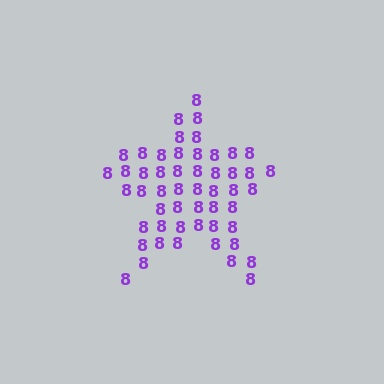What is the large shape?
The large shape is a star.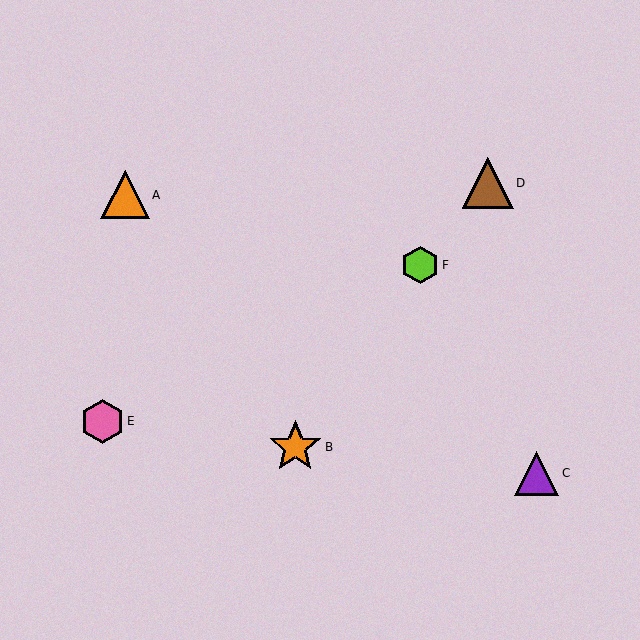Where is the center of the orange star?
The center of the orange star is at (295, 447).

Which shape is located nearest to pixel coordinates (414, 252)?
The lime hexagon (labeled F) at (420, 265) is nearest to that location.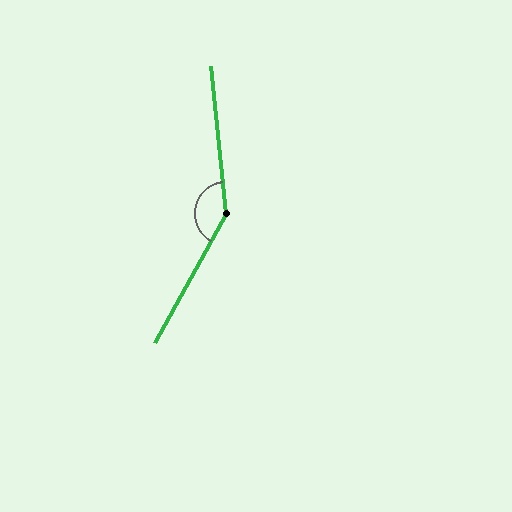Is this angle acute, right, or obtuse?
It is obtuse.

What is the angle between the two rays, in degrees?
Approximately 145 degrees.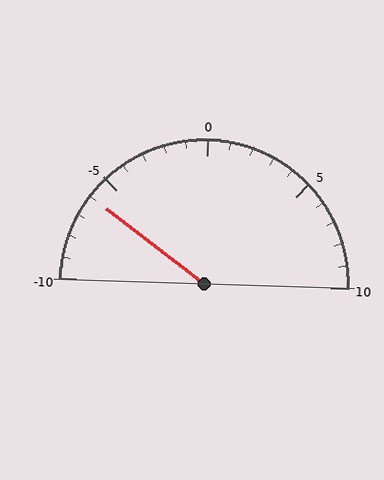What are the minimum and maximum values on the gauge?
The gauge ranges from -10 to 10.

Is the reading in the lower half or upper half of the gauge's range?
The reading is in the lower half of the range (-10 to 10).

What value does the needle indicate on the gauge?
The needle indicates approximately -6.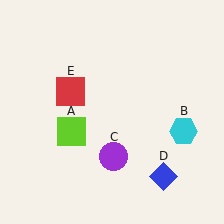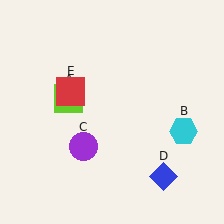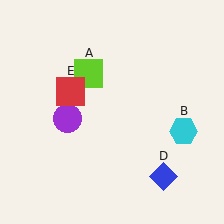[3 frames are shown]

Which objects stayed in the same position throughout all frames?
Cyan hexagon (object B) and blue diamond (object D) and red square (object E) remained stationary.